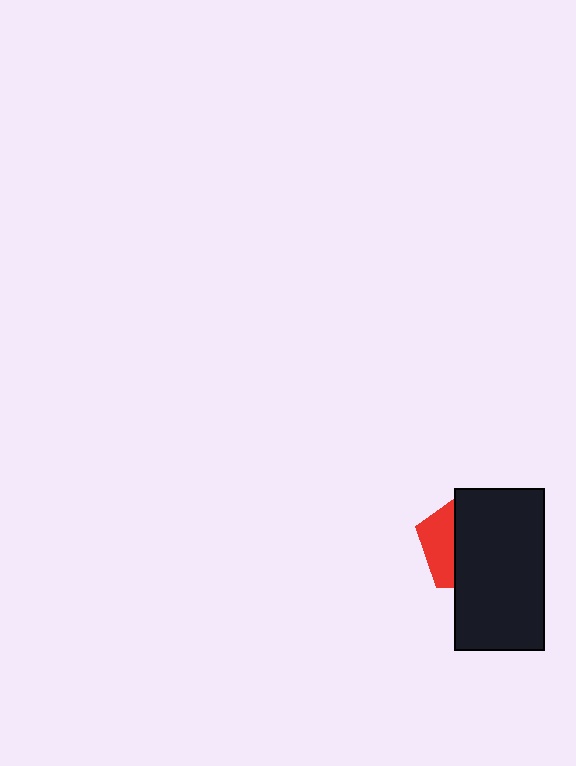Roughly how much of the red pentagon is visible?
A small part of it is visible (roughly 31%).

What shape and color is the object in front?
The object in front is a black rectangle.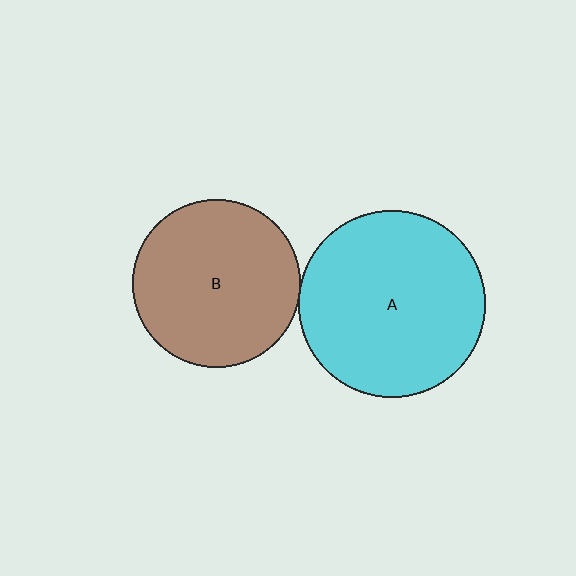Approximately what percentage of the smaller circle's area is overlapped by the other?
Approximately 5%.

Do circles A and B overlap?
Yes.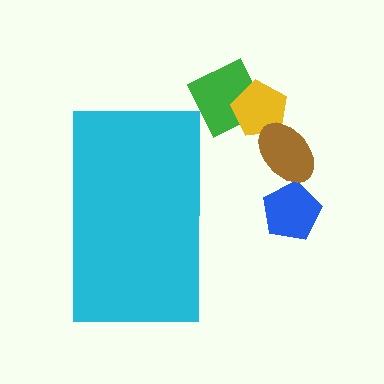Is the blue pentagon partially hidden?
No, the blue pentagon is fully visible.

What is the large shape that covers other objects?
A cyan rectangle.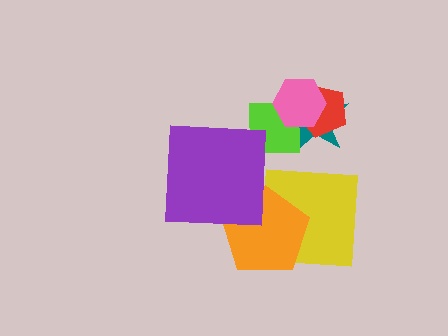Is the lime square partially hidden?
Yes, it is partially covered by another shape.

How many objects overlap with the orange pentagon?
2 objects overlap with the orange pentagon.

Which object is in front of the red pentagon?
The pink hexagon is in front of the red pentagon.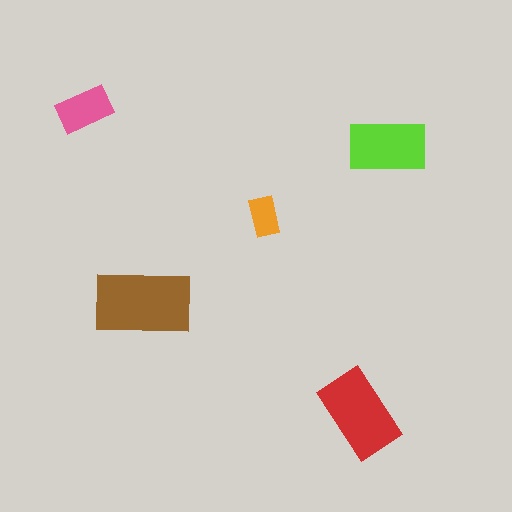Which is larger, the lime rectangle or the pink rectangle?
The lime one.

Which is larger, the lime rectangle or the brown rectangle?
The brown one.